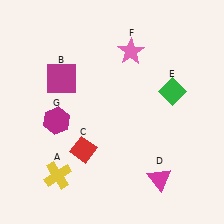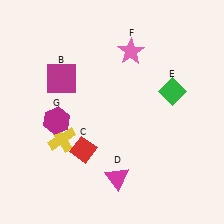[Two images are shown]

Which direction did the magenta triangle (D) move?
The magenta triangle (D) moved left.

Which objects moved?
The objects that moved are: the yellow cross (A), the magenta triangle (D).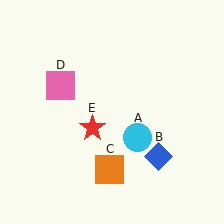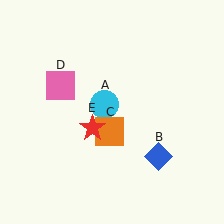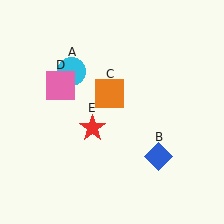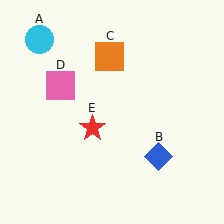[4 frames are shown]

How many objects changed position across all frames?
2 objects changed position: cyan circle (object A), orange square (object C).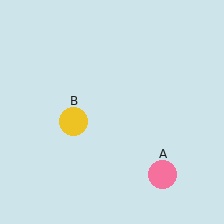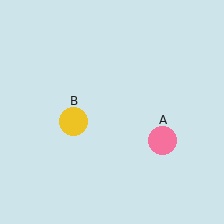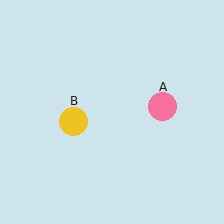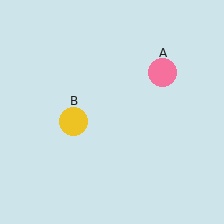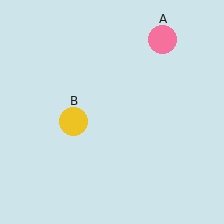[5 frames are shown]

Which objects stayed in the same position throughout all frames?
Yellow circle (object B) remained stationary.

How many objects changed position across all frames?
1 object changed position: pink circle (object A).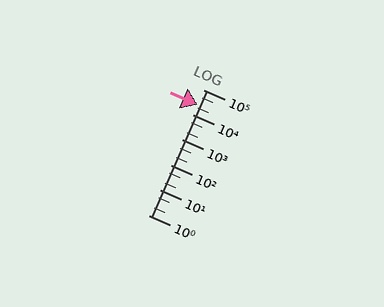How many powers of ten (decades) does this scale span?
The scale spans 5 decades, from 1 to 100000.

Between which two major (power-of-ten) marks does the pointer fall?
The pointer is between 10000 and 100000.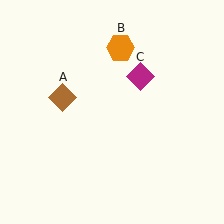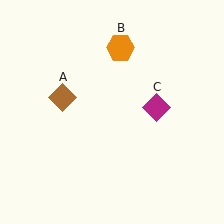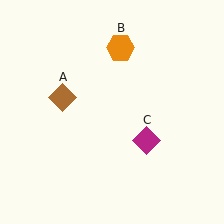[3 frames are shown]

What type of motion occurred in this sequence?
The magenta diamond (object C) rotated clockwise around the center of the scene.